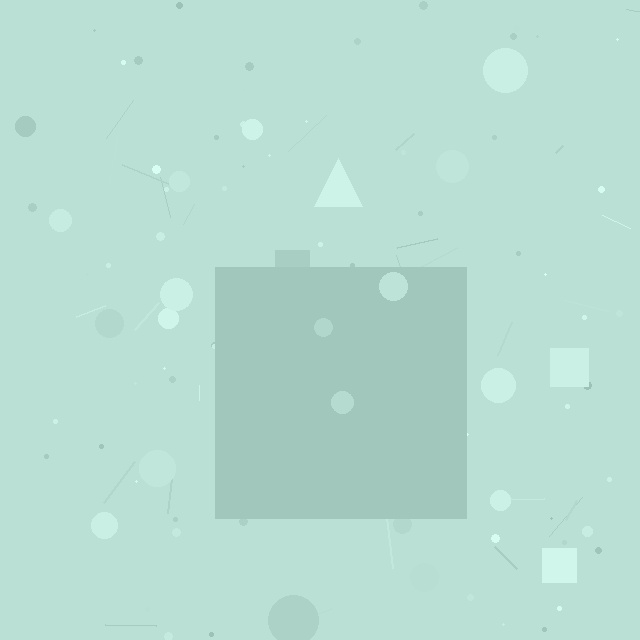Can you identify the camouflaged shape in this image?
The camouflaged shape is a square.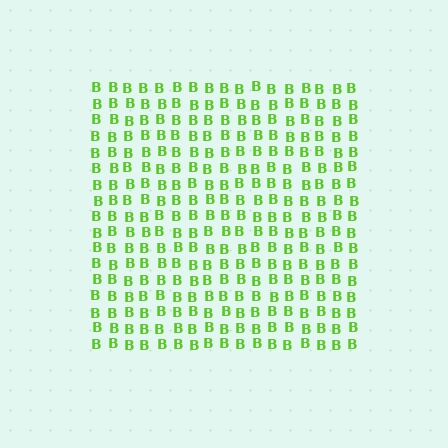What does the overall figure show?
The overall figure shows a square.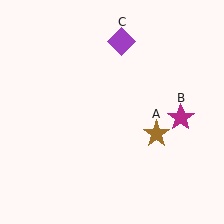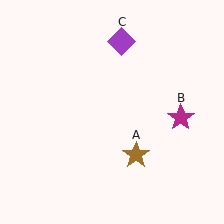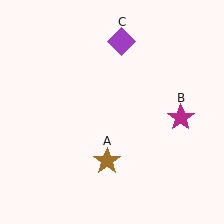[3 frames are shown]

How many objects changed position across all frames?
1 object changed position: brown star (object A).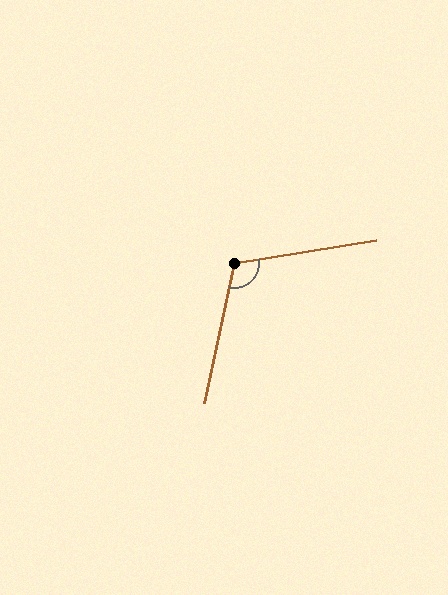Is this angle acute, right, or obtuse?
It is obtuse.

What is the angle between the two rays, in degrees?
Approximately 111 degrees.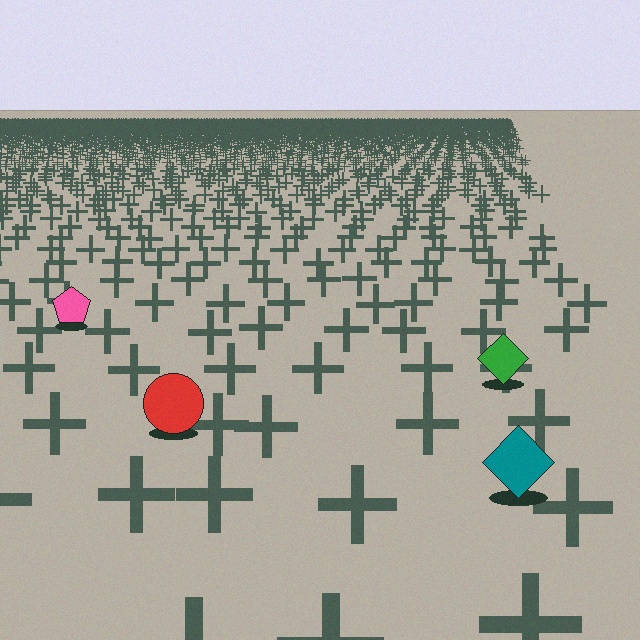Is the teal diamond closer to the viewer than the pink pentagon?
Yes. The teal diamond is closer — you can tell from the texture gradient: the ground texture is coarser near it.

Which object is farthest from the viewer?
The pink pentagon is farthest from the viewer. It appears smaller and the ground texture around it is denser.